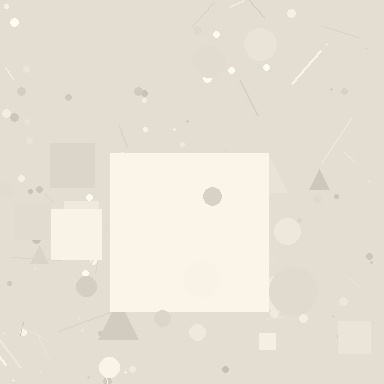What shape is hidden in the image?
A square is hidden in the image.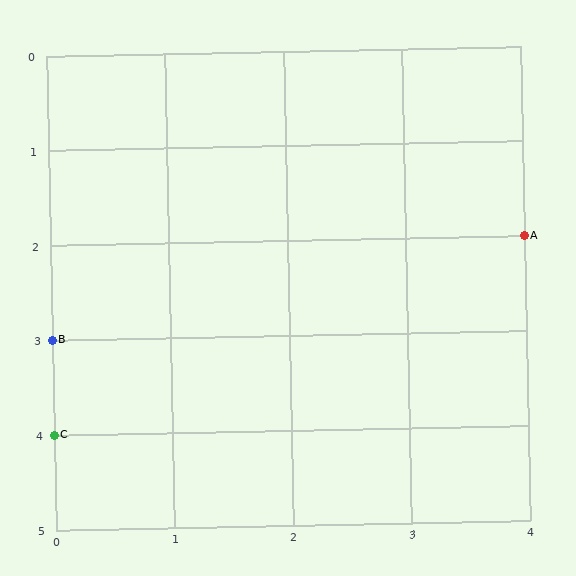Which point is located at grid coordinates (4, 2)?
Point A is at (4, 2).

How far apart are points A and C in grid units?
Points A and C are 4 columns and 2 rows apart (about 4.5 grid units diagonally).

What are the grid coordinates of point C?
Point C is at grid coordinates (0, 4).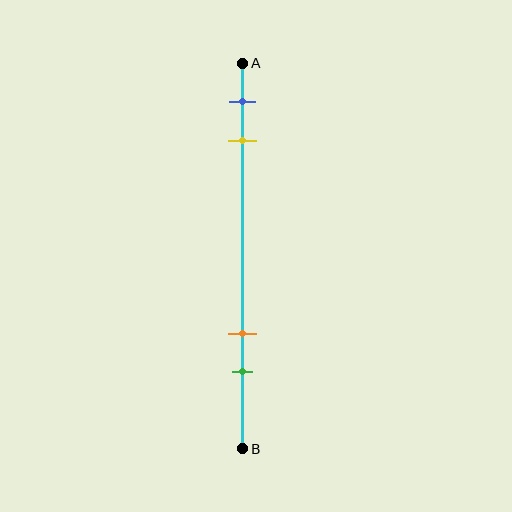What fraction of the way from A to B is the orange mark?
The orange mark is approximately 70% (0.7) of the way from A to B.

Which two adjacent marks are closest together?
The blue and yellow marks are the closest adjacent pair.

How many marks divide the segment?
There are 4 marks dividing the segment.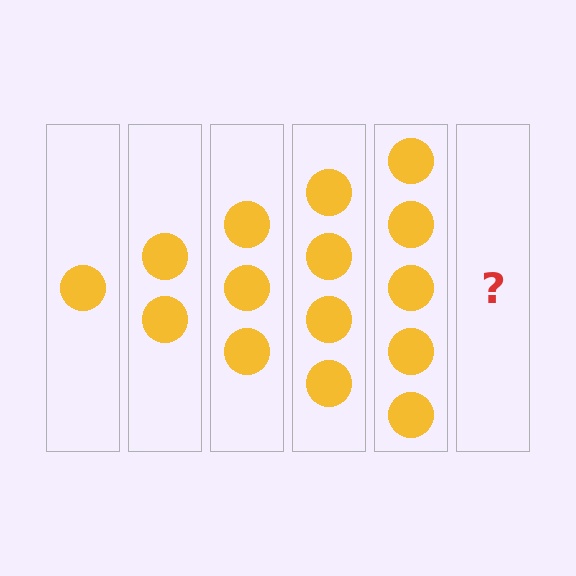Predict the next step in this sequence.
The next step is 6 circles.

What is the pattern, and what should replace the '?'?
The pattern is that each step adds one more circle. The '?' should be 6 circles.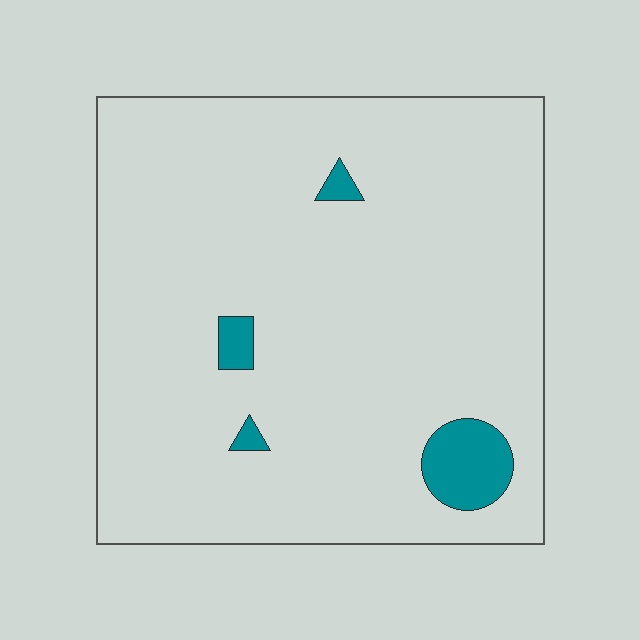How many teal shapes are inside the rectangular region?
4.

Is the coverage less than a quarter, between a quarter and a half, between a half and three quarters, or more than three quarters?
Less than a quarter.